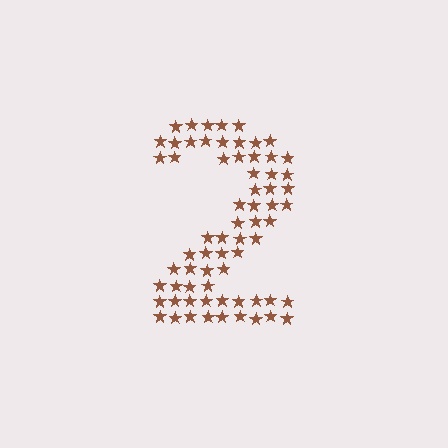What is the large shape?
The large shape is the digit 2.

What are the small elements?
The small elements are stars.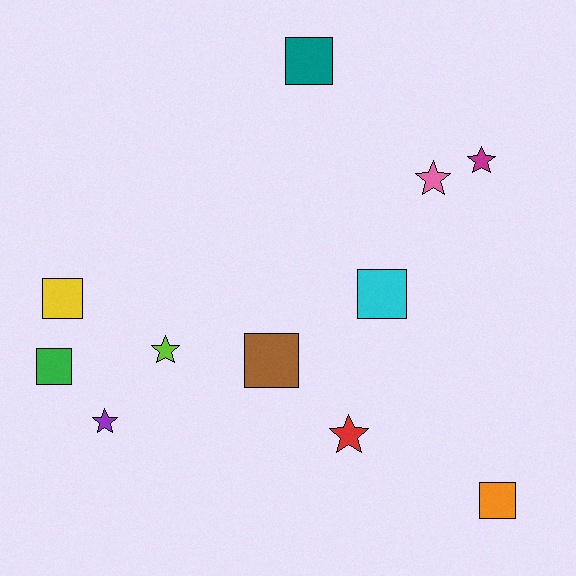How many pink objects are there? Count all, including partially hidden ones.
There is 1 pink object.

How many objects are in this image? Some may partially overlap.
There are 11 objects.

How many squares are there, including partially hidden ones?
There are 6 squares.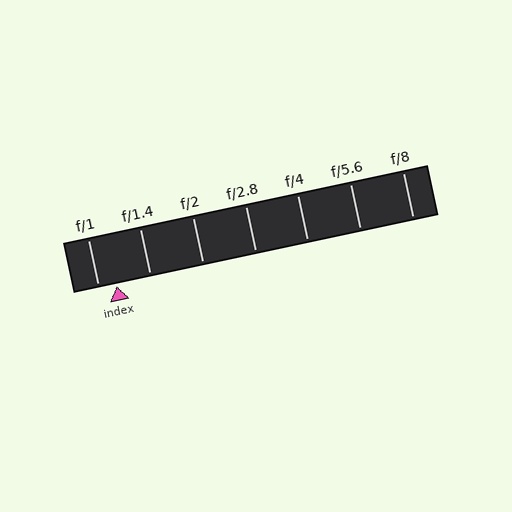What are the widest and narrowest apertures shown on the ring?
The widest aperture shown is f/1 and the narrowest is f/8.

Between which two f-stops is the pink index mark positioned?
The index mark is between f/1 and f/1.4.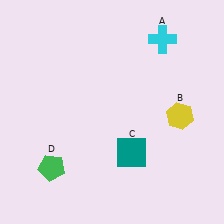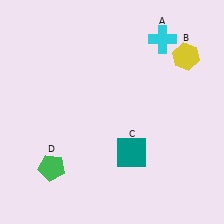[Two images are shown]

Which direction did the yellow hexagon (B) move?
The yellow hexagon (B) moved up.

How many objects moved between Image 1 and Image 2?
1 object moved between the two images.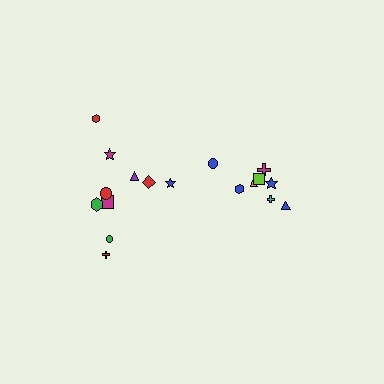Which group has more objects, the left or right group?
The left group.